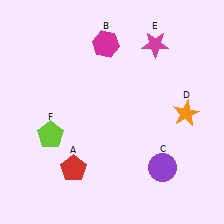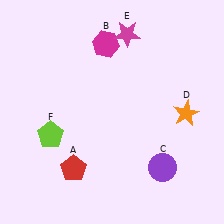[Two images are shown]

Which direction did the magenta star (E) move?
The magenta star (E) moved left.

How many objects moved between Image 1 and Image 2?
1 object moved between the two images.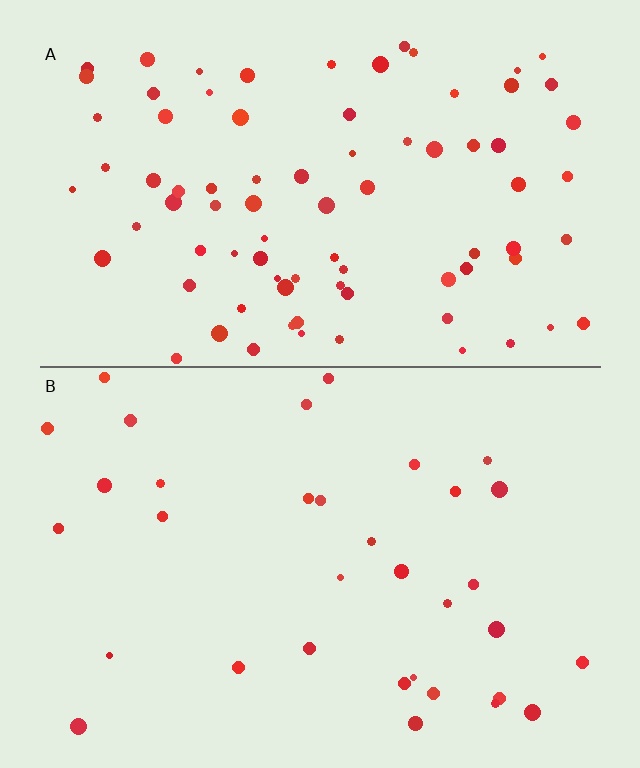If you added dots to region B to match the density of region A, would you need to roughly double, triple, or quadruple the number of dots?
Approximately double.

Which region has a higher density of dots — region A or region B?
A (the top).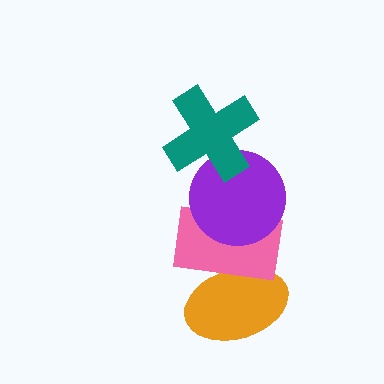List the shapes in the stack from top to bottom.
From top to bottom: the teal cross, the purple circle, the pink rectangle, the orange ellipse.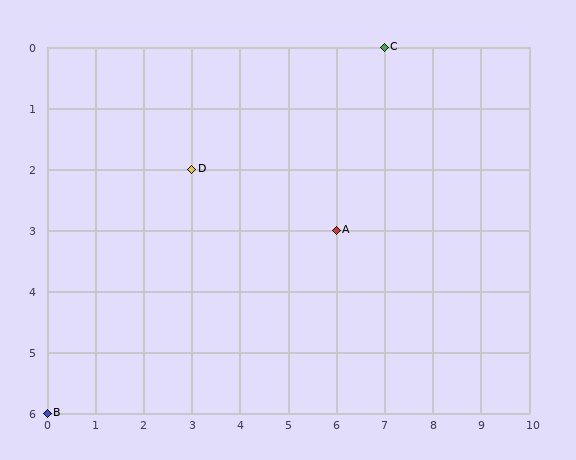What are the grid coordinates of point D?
Point D is at grid coordinates (3, 2).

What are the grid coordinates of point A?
Point A is at grid coordinates (6, 3).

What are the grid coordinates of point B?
Point B is at grid coordinates (0, 6).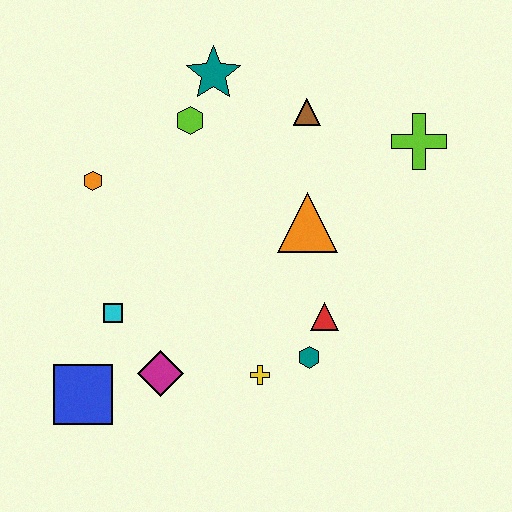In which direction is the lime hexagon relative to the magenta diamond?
The lime hexagon is above the magenta diamond.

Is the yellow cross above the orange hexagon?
No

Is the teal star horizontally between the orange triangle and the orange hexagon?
Yes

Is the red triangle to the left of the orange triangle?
No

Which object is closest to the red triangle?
The teal hexagon is closest to the red triangle.